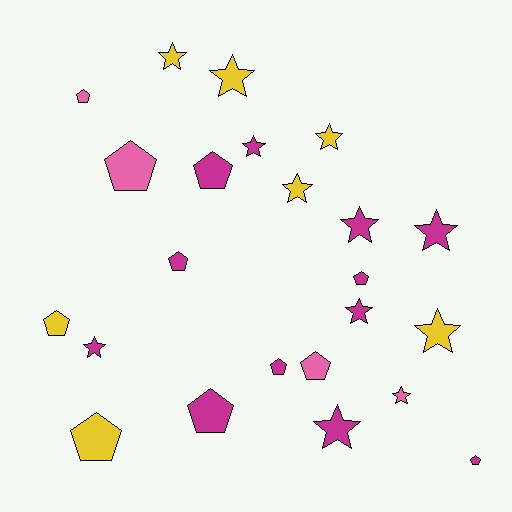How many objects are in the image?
There are 23 objects.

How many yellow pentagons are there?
There are 2 yellow pentagons.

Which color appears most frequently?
Magenta, with 12 objects.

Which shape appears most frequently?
Star, with 12 objects.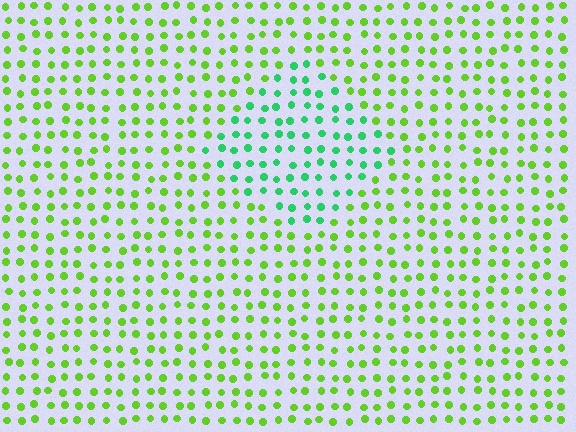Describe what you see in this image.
The image is filled with small lime elements in a uniform arrangement. A diamond-shaped region is visible where the elements are tinted to a slightly different hue, forming a subtle color boundary.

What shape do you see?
I see a diamond.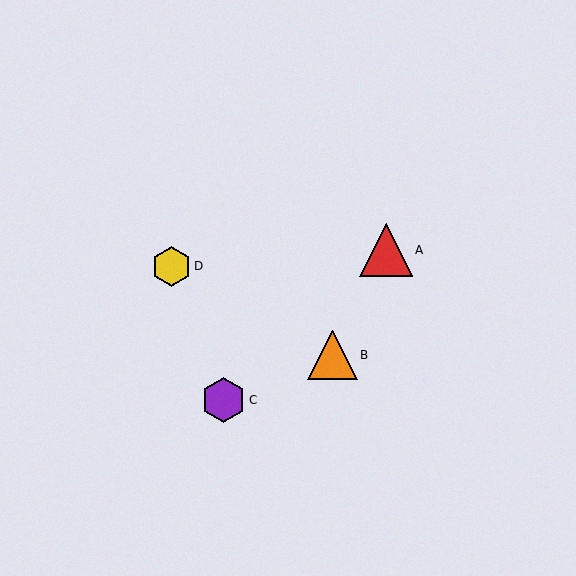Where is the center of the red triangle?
The center of the red triangle is at (386, 250).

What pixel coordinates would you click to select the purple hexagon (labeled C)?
Click at (224, 400) to select the purple hexagon C.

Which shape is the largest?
The red triangle (labeled A) is the largest.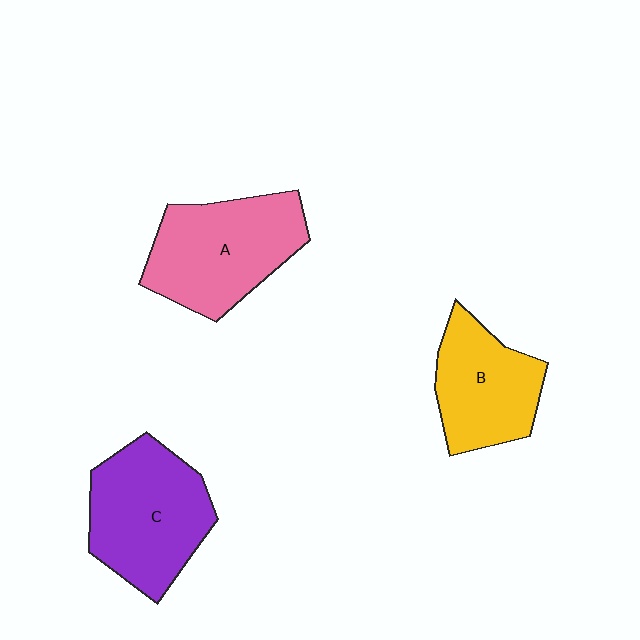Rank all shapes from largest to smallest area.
From largest to smallest: C (purple), A (pink), B (yellow).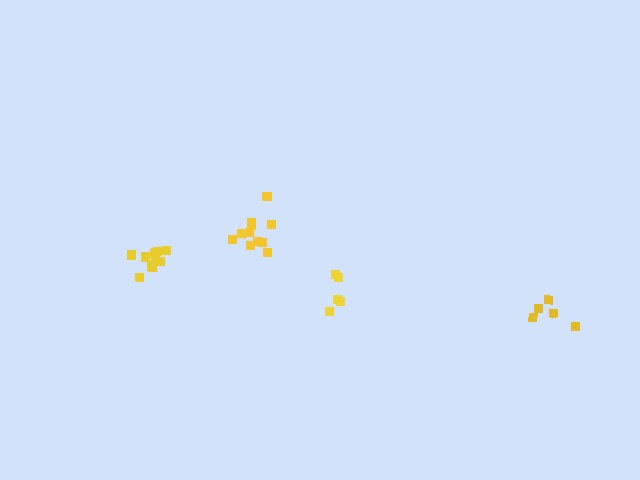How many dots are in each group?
Group 1: 5 dots, Group 2: 11 dots, Group 3: 11 dots, Group 4: 5 dots (32 total).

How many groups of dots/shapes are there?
There are 4 groups.